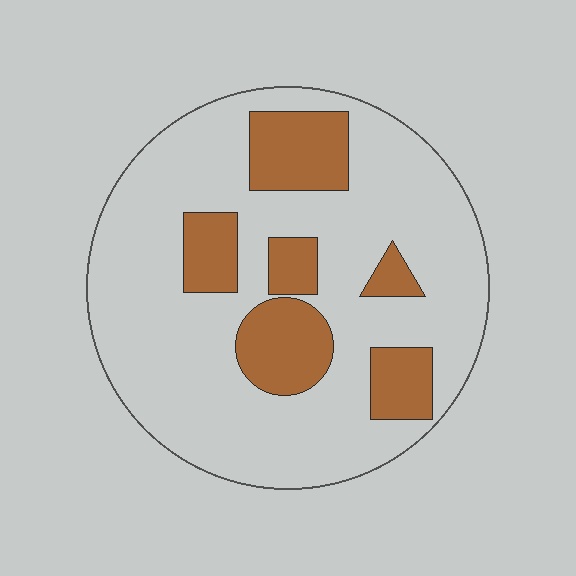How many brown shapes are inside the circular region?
6.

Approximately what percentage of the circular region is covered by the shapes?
Approximately 25%.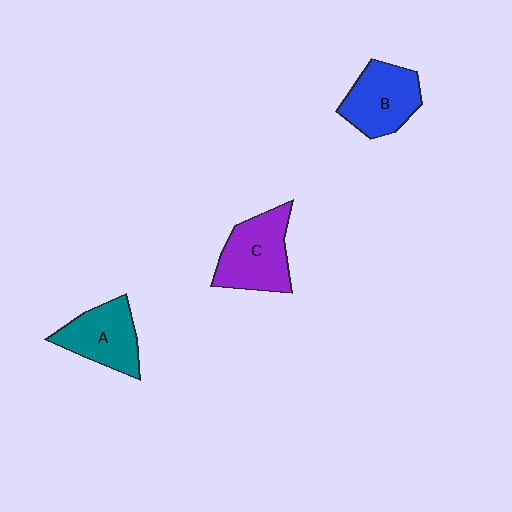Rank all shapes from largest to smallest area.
From largest to smallest: C (purple), B (blue), A (teal).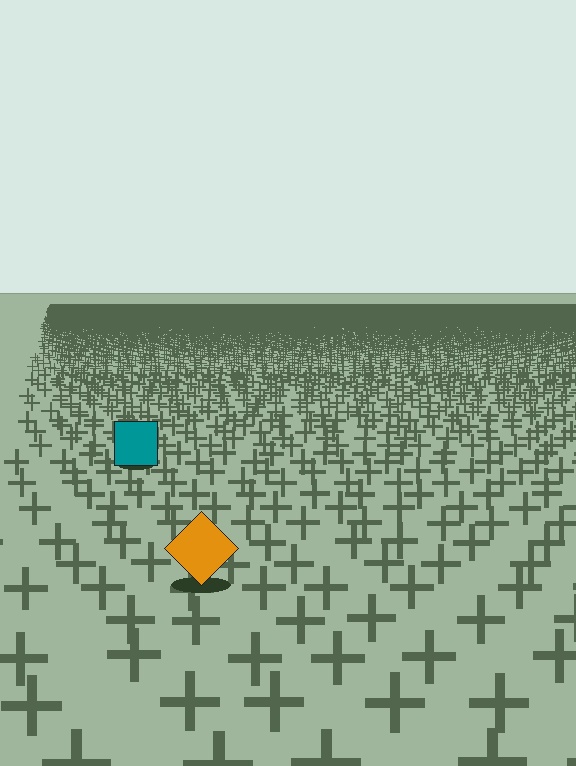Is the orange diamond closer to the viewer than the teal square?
Yes. The orange diamond is closer — you can tell from the texture gradient: the ground texture is coarser near it.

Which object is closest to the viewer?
The orange diamond is closest. The texture marks near it are larger and more spread out.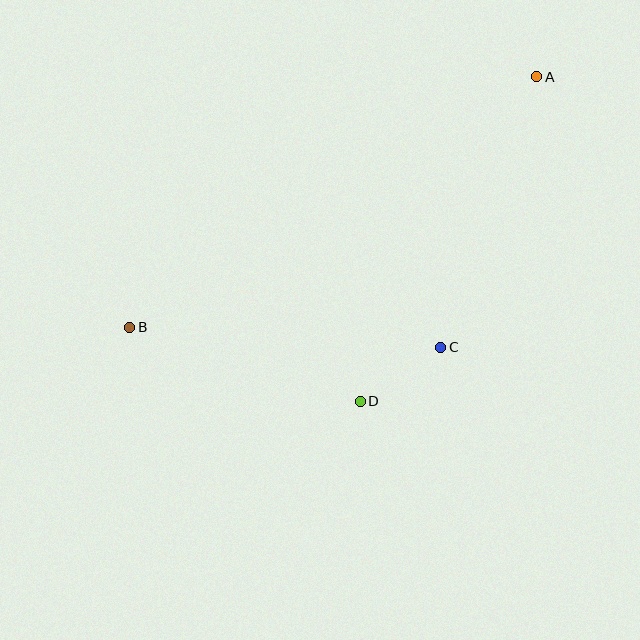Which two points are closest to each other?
Points C and D are closest to each other.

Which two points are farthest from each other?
Points A and B are farthest from each other.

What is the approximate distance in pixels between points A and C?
The distance between A and C is approximately 287 pixels.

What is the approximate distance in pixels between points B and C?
The distance between B and C is approximately 312 pixels.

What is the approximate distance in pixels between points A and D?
The distance between A and D is approximately 370 pixels.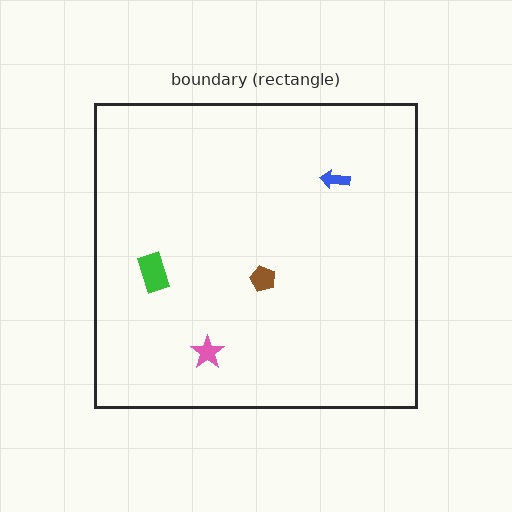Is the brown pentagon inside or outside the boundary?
Inside.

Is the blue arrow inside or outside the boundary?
Inside.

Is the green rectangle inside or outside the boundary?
Inside.